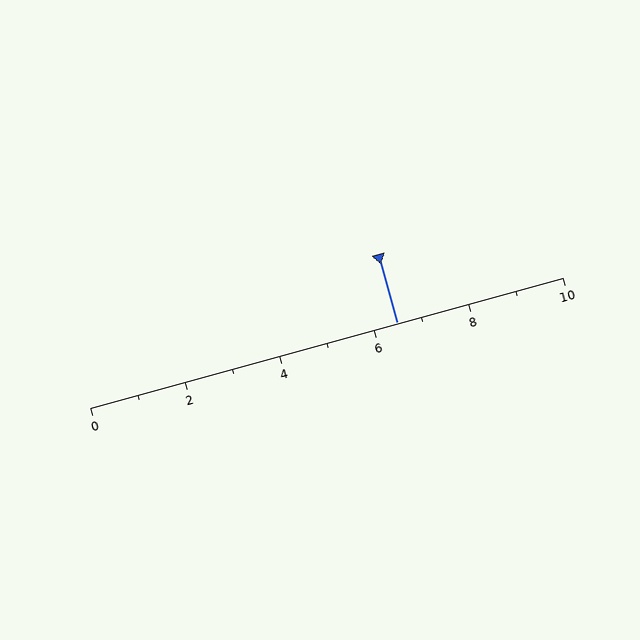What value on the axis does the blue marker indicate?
The marker indicates approximately 6.5.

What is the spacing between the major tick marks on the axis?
The major ticks are spaced 2 apart.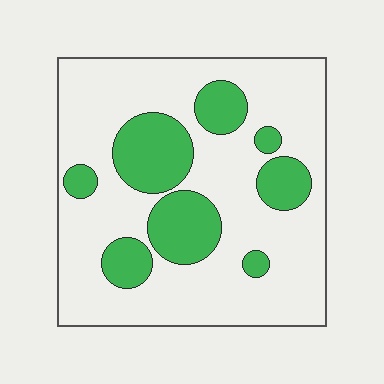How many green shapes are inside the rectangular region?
8.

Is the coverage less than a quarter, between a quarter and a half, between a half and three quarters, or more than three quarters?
Between a quarter and a half.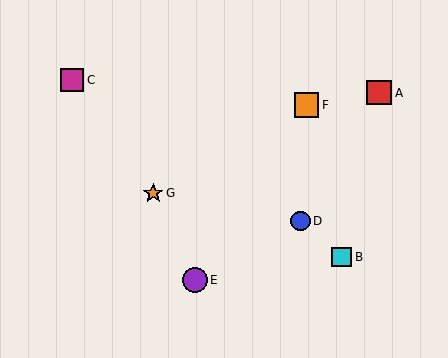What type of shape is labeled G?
Shape G is an orange star.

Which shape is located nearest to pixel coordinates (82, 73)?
The magenta square (labeled C) at (72, 80) is nearest to that location.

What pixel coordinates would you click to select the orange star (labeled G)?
Click at (153, 193) to select the orange star G.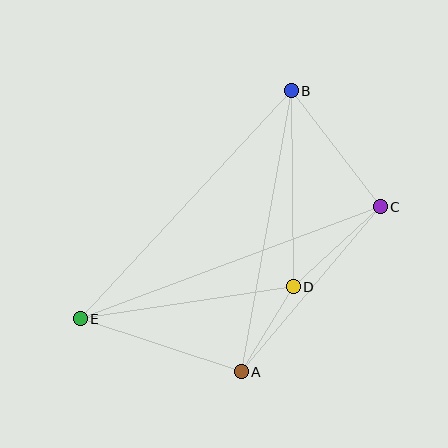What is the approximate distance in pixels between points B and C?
The distance between B and C is approximately 146 pixels.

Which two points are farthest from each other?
Points C and E are farthest from each other.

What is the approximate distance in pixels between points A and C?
The distance between A and C is approximately 216 pixels.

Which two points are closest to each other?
Points A and D are closest to each other.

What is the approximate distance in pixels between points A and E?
The distance between A and E is approximately 170 pixels.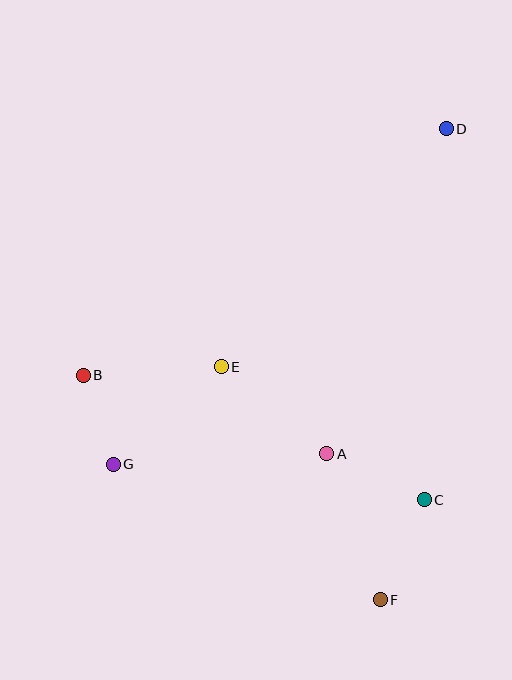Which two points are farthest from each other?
Points D and F are farthest from each other.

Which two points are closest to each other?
Points B and G are closest to each other.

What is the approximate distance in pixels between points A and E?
The distance between A and E is approximately 137 pixels.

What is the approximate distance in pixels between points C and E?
The distance between C and E is approximately 243 pixels.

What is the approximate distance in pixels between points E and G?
The distance between E and G is approximately 145 pixels.